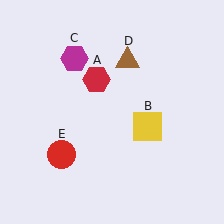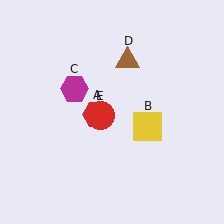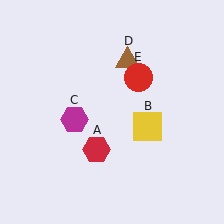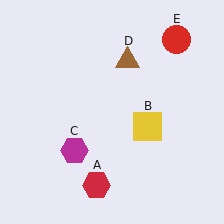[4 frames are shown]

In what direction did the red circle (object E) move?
The red circle (object E) moved up and to the right.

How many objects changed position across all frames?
3 objects changed position: red hexagon (object A), magenta hexagon (object C), red circle (object E).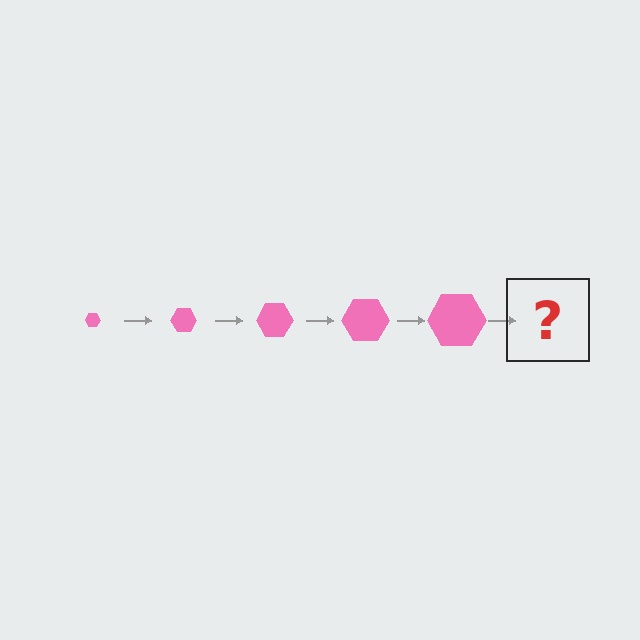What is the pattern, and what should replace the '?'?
The pattern is that the hexagon gets progressively larger each step. The '?' should be a pink hexagon, larger than the previous one.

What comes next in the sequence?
The next element should be a pink hexagon, larger than the previous one.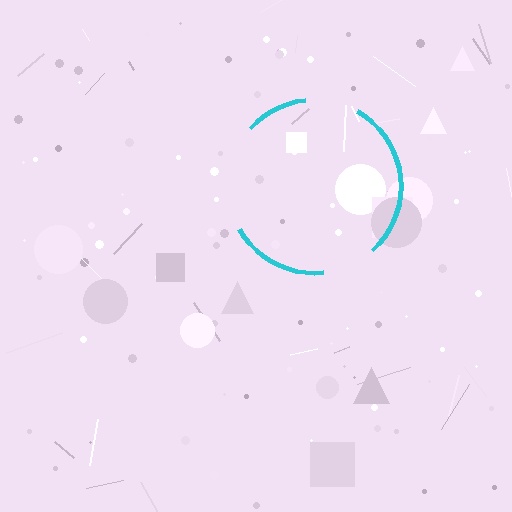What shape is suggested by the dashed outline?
The dashed outline suggests a circle.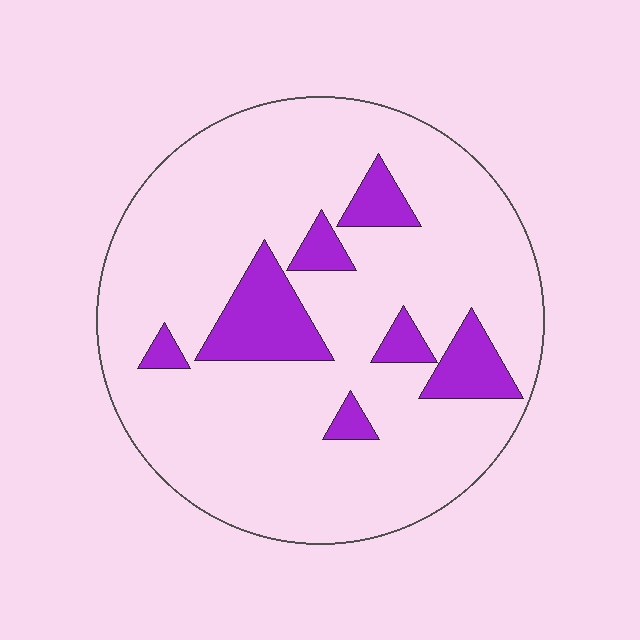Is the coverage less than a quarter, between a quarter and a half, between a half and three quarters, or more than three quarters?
Less than a quarter.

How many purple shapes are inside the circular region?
7.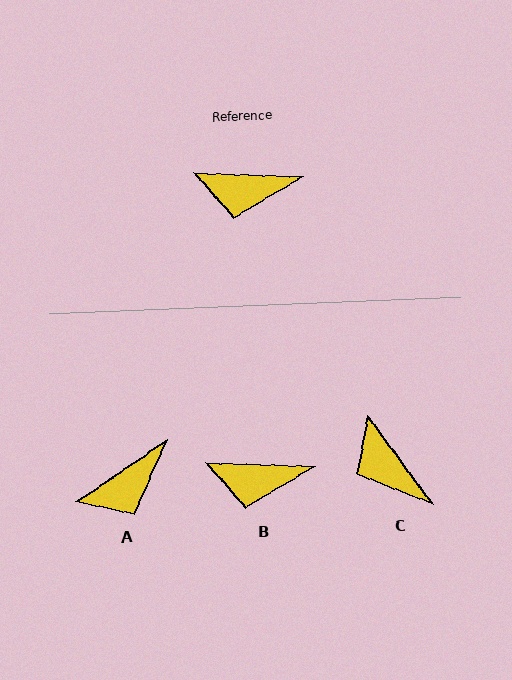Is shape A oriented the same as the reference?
No, it is off by about 36 degrees.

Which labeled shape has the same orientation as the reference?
B.